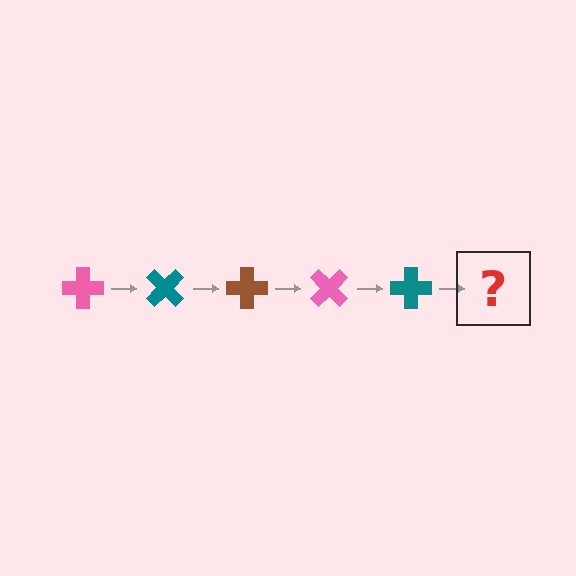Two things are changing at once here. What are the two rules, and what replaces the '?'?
The two rules are that it rotates 45 degrees each step and the color cycles through pink, teal, and brown. The '?' should be a brown cross, rotated 225 degrees from the start.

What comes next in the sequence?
The next element should be a brown cross, rotated 225 degrees from the start.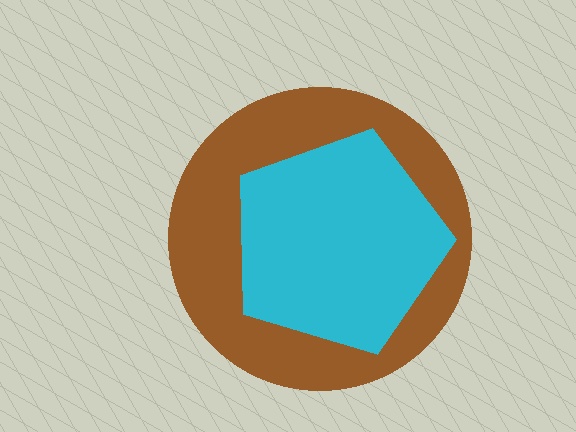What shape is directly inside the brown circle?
The cyan pentagon.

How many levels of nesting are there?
2.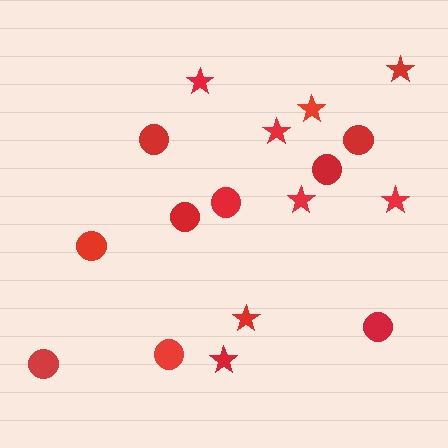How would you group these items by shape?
There are 2 groups: one group of circles (9) and one group of stars (8).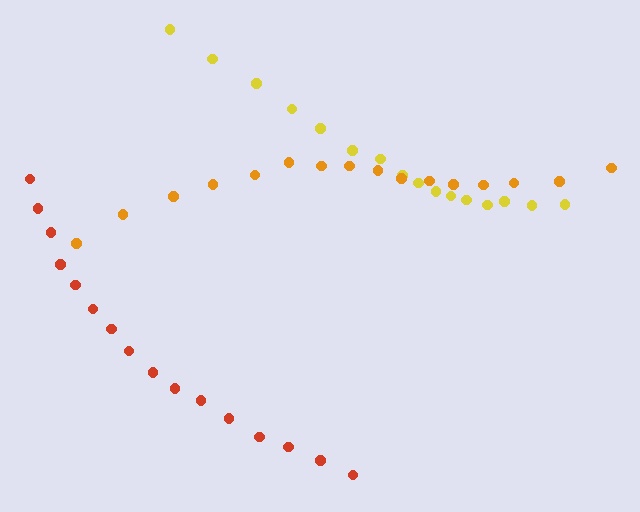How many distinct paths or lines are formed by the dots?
There are 3 distinct paths.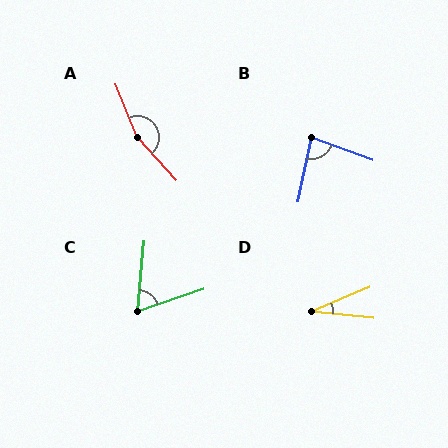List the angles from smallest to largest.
D (28°), C (66°), B (82°), A (159°).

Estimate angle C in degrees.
Approximately 66 degrees.